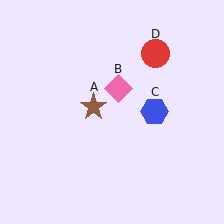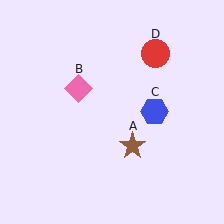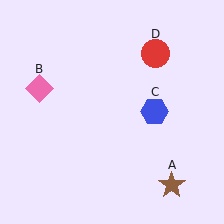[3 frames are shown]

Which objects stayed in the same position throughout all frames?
Blue hexagon (object C) and red circle (object D) remained stationary.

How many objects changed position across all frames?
2 objects changed position: brown star (object A), pink diamond (object B).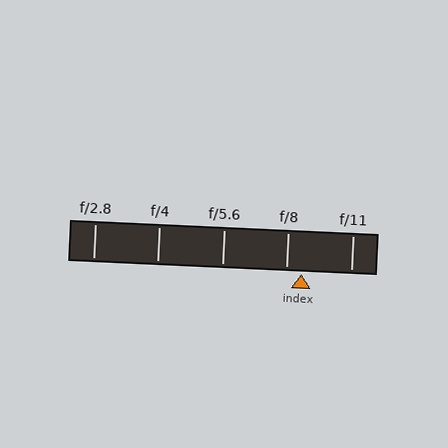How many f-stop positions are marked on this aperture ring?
There are 5 f-stop positions marked.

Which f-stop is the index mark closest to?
The index mark is closest to f/8.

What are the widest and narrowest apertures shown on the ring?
The widest aperture shown is f/2.8 and the narrowest is f/11.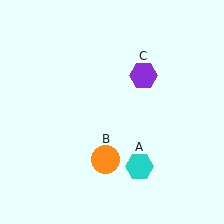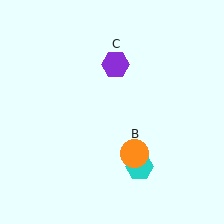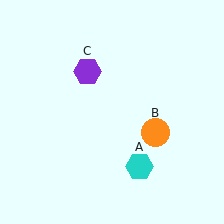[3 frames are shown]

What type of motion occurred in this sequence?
The orange circle (object B), purple hexagon (object C) rotated counterclockwise around the center of the scene.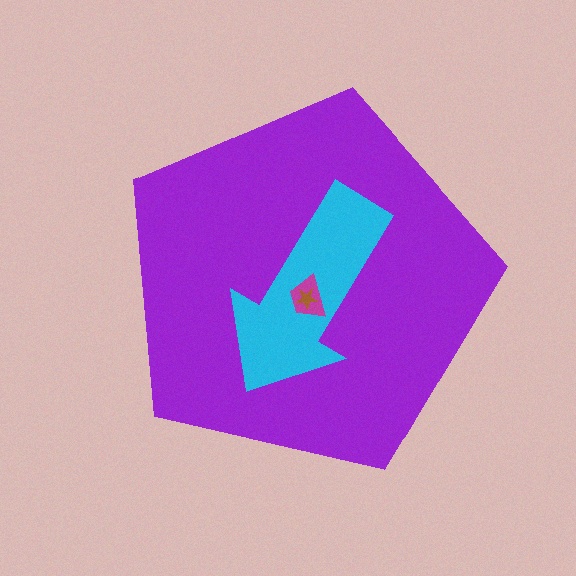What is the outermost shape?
The purple pentagon.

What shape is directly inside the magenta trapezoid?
The brown star.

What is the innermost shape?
The brown star.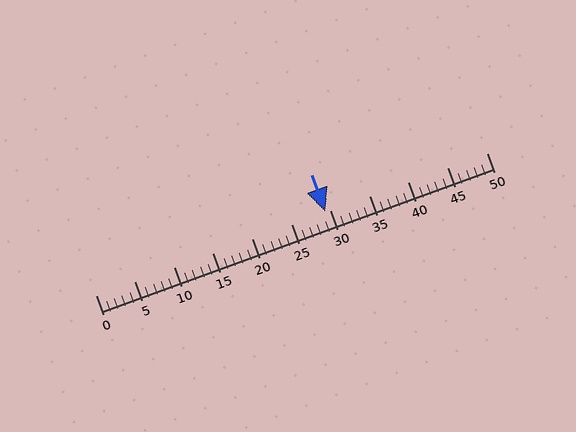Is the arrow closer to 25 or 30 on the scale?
The arrow is closer to 30.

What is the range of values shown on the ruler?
The ruler shows values from 0 to 50.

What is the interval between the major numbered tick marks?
The major tick marks are spaced 5 units apart.